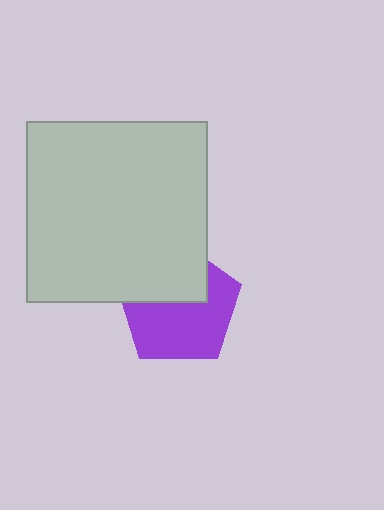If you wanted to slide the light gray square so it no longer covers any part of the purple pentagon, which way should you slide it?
Slide it up — that is the most direct way to separate the two shapes.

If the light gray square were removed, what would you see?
You would see the complete purple pentagon.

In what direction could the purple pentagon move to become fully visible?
The purple pentagon could move down. That would shift it out from behind the light gray square entirely.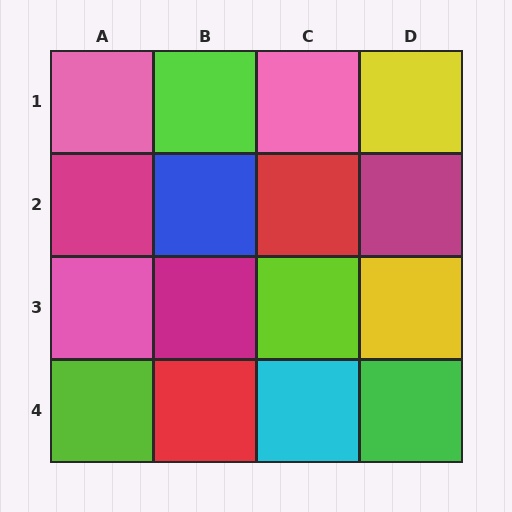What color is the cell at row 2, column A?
Magenta.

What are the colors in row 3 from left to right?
Pink, magenta, lime, yellow.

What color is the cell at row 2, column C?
Red.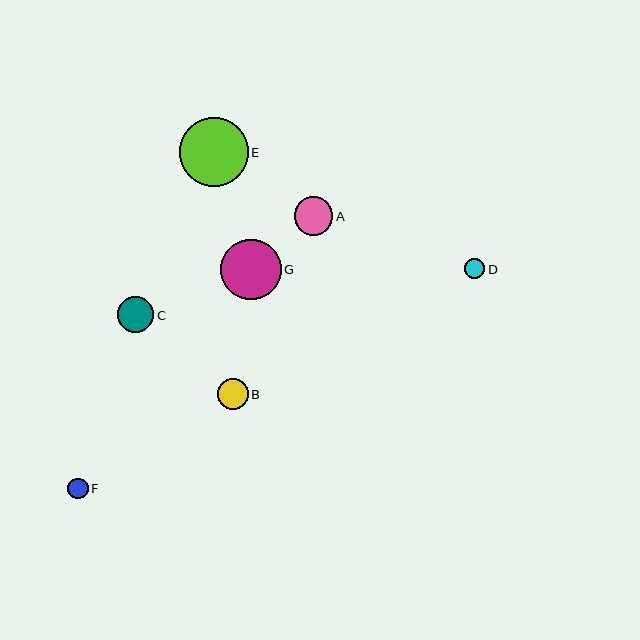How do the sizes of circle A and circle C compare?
Circle A and circle C are approximately the same size.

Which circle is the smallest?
Circle F is the smallest with a size of approximately 20 pixels.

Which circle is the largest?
Circle E is the largest with a size of approximately 69 pixels.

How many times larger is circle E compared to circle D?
Circle E is approximately 3.4 times the size of circle D.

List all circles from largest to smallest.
From largest to smallest: E, G, A, C, B, D, F.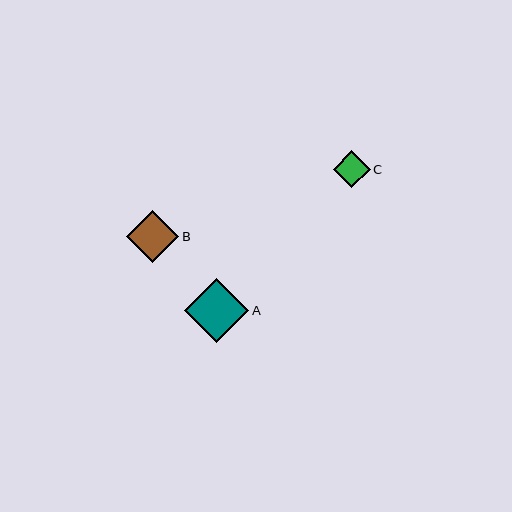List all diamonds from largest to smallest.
From largest to smallest: A, B, C.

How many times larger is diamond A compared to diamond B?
Diamond A is approximately 1.2 times the size of diamond B.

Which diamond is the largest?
Diamond A is the largest with a size of approximately 64 pixels.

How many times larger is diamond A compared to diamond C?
Diamond A is approximately 1.7 times the size of diamond C.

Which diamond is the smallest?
Diamond C is the smallest with a size of approximately 37 pixels.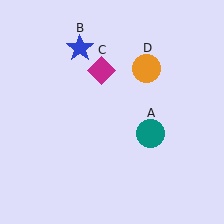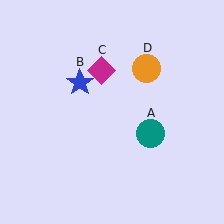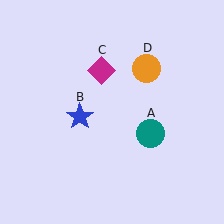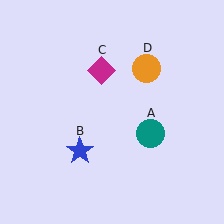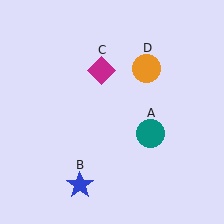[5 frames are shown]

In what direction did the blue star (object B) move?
The blue star (object B) moved down.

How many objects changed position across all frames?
1 object changed position: blue star (object B).